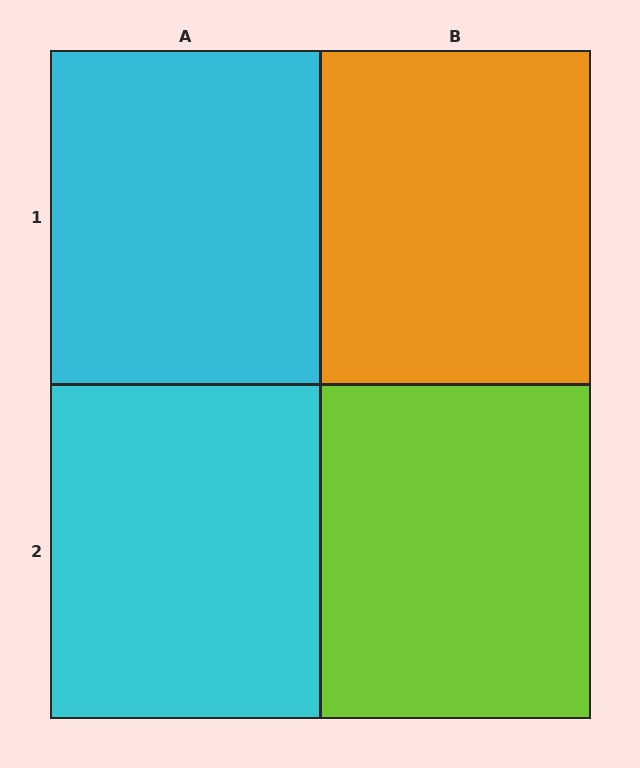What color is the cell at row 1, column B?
Orange.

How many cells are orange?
1 cell is orange.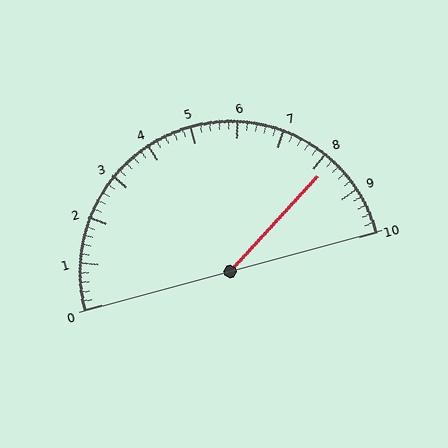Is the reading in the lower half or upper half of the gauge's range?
The reading is in the upper half of the range (0 to 10).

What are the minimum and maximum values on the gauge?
The gauge ranges from 0 to 10.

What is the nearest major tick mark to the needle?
The nearest major tick mark is 8.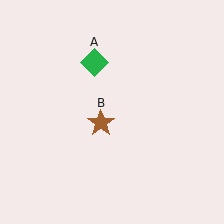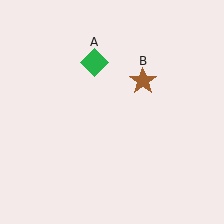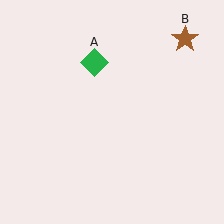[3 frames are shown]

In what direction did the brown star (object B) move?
The brown star (object B) moved up and to the right.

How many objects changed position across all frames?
1 object changed position: brown star (object B).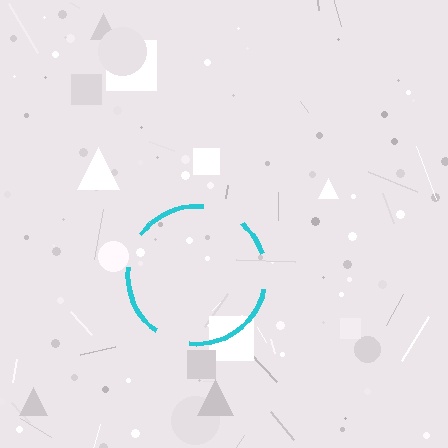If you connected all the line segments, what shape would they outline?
They would outline a circle.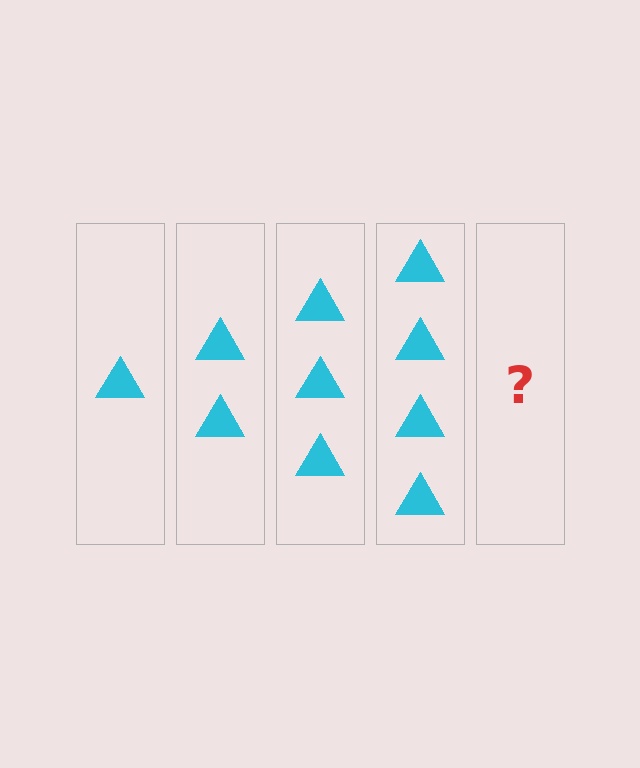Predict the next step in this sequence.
The next step is 5 triangles.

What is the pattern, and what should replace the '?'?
The pattern is that each step adds one more triangle. The '?' should be 5 triangles.